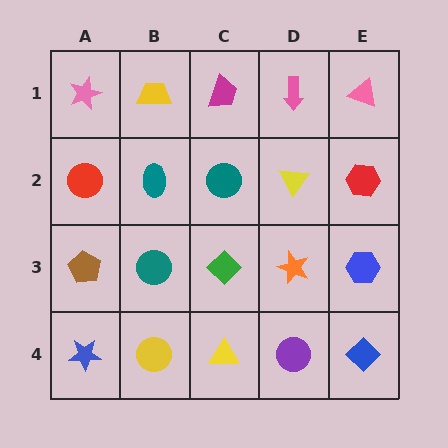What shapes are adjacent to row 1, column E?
A red hexagon (row 2, column E), a pink arrow (row 1, column D).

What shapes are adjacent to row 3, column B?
A teal ellipse (row 2, column B), a yellow circle (row 4, column B), a brown pentagon (row 3, column A), a green diamond (row 3, column C).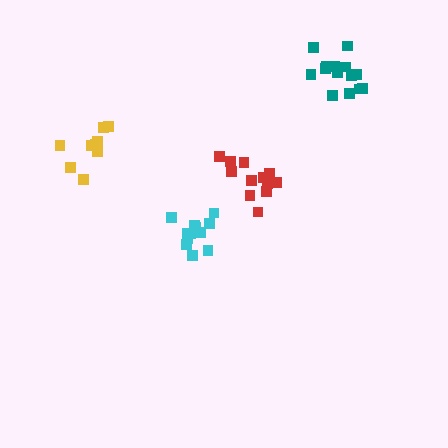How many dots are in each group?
Group 1: 9 dots, Group 2: 12 dots, Group 3: 12 dots, Group 4: 14 dots (47 total).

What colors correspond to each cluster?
The clusters are colored: yellow, red, cyan, teal.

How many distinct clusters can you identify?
There are 4 distinct clusters.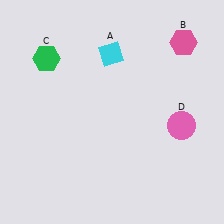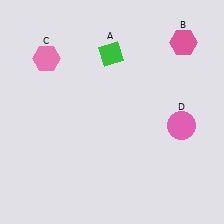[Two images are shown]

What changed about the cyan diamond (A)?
In Image 1, A is cyan. In Image 2, it changed to green.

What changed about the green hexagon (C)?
In Image 1, C is green. In Image 2, it changed to pink.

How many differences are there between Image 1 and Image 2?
There are 2 differences between the two images.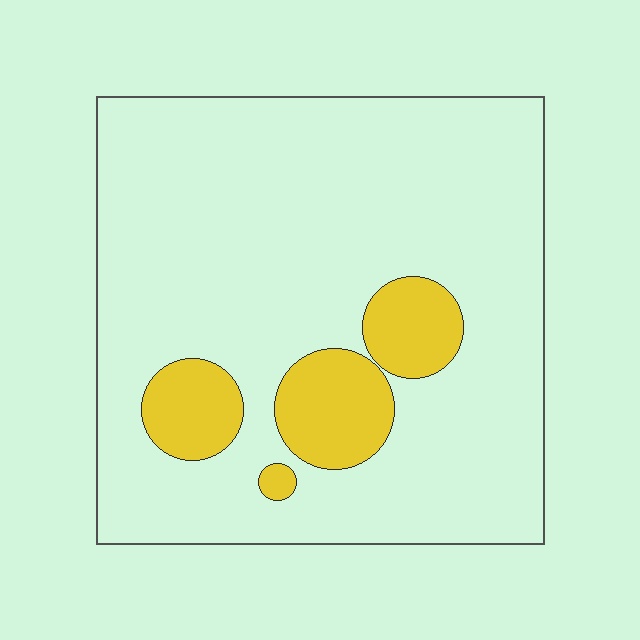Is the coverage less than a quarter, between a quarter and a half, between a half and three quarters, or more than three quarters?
Less than a quarter.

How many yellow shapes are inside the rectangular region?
4.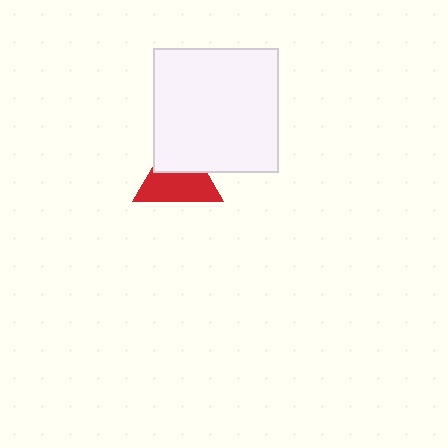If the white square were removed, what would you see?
You would see the complete red triangle.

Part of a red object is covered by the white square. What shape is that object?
It is a triangle.